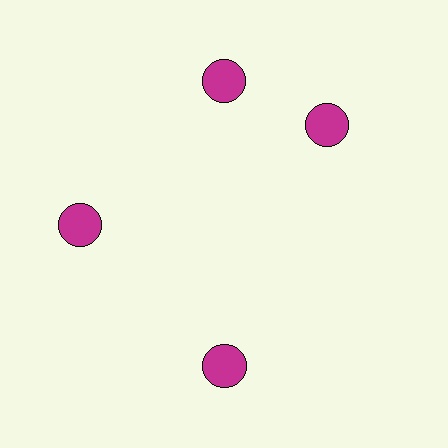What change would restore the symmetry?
The symmetry would be restored by rotating it back into even spacing with its neighbors so that all 4 circles sit at equal angles and equal distance from the center.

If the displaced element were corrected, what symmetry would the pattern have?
It would have 4-fold rotational symmetry — the pattern would map onto itself every 90 degrees.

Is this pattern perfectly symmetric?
No. The 4 magenta circles are arranged in a ring, but one element near the 3 o'clock position is rotated out of alignment along the ring, breaking the 4-fold rotational symmetry.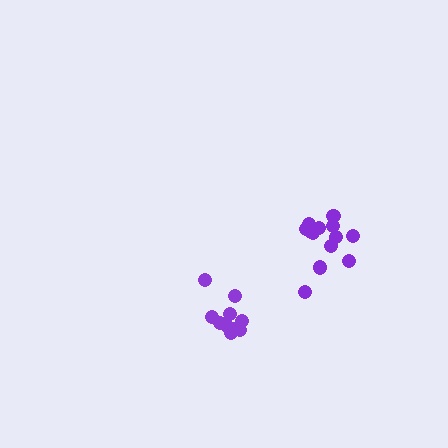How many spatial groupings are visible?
There are 2 spatial groupings.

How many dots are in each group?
Group 1: 14 dots, Group 2: 12 dots (26 total).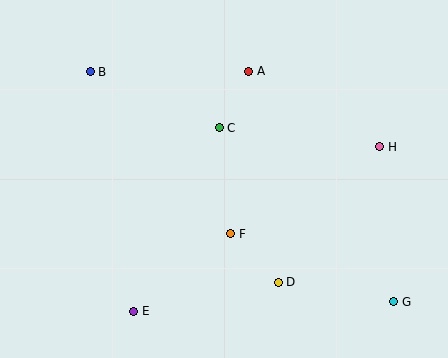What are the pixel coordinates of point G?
Point G is at (394, 302).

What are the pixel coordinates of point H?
Point H is at (380, 147).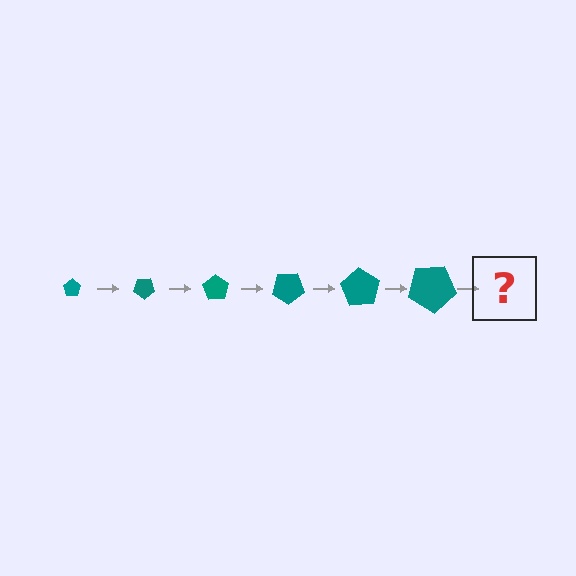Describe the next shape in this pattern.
It should be a pentagon, larger than the previous one and rotated 210 degrees from the start.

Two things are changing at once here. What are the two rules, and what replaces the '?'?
The two rules are that the pentagon grows larger each step and it rotates 35 degrees each step. The '?' should be a pentagon, larger than the previous one and rotated 210 degrees from the start.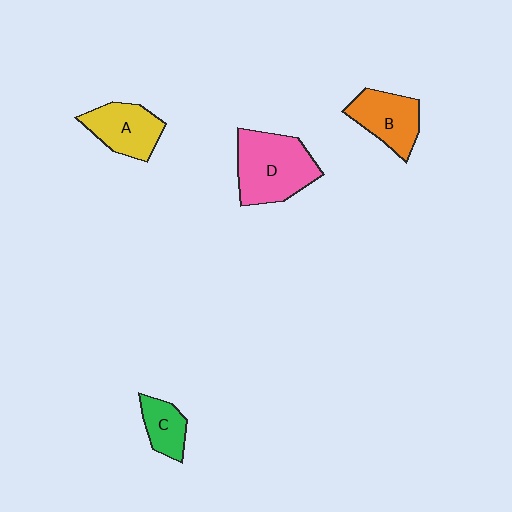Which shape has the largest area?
Shape D (pink).